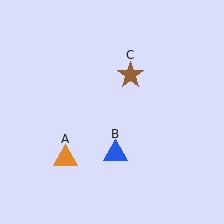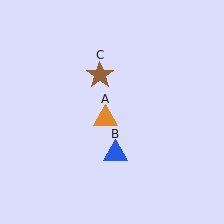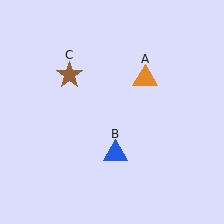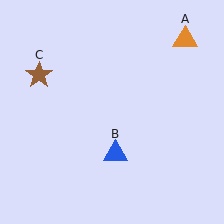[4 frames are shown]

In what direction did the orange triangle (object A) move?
The orange triangle (object A) moved up and to the right.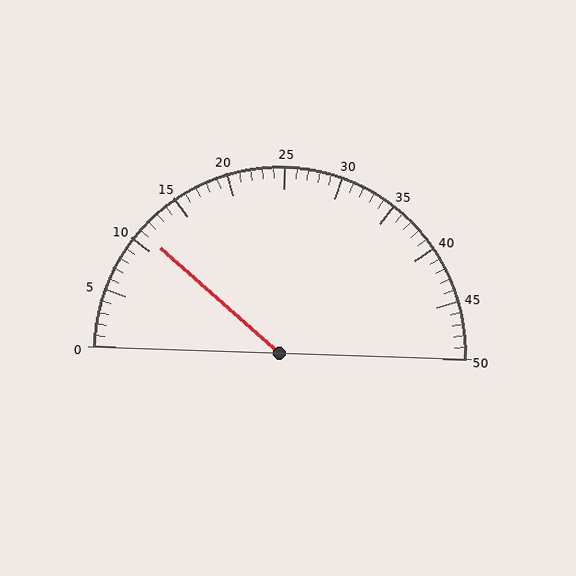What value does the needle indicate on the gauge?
The needle indicates approximately 11.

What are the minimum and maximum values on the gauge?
The gauge ranges from 0 to 50.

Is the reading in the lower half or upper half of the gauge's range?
The reading is in the lower half of the range (0 to 50).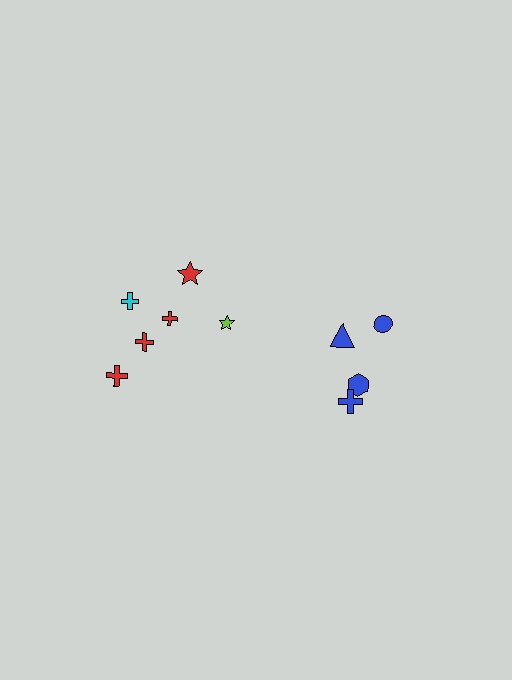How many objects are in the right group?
There are 4 objects.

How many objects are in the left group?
There are 6 objects.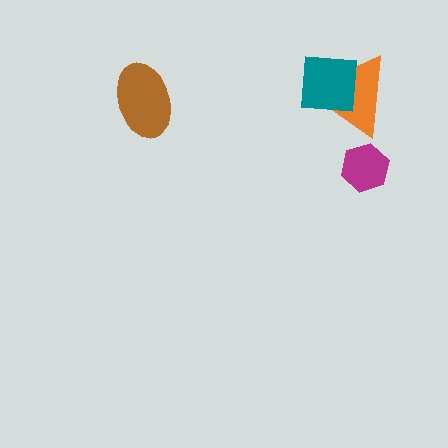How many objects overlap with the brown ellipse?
0 objects overlap with the brown ellipse.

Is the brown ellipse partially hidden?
No, no other shape covers it.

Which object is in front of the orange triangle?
The teal square is in front of the orange triangle.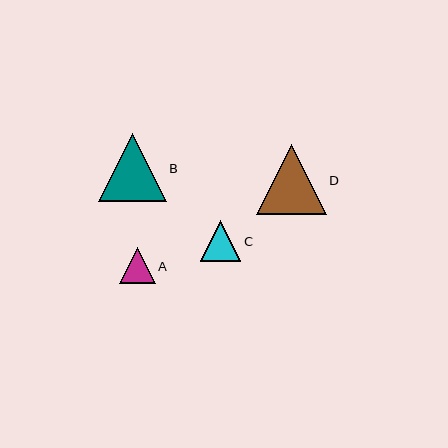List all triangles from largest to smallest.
From largest to smallest: D, B, C, A.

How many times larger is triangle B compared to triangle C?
Triangle B is approximately 1.7 times the size of triangle C.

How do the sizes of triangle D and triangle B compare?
Triangle D and triangle B are approximately the same size.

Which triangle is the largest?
Triangle D is the largest with a size of approximately 70 pixels.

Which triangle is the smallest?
Triangle A is the smallest with a size of approximately 36 pixels.